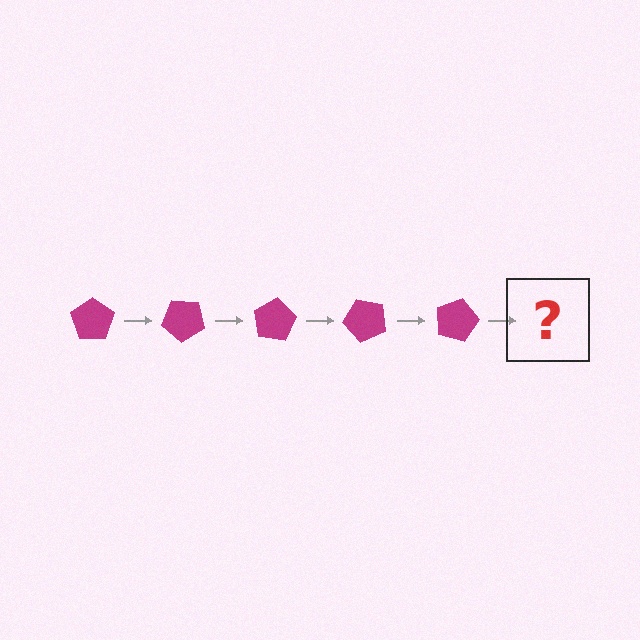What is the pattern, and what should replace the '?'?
The pattern is that the pentagon rotates 40 degrees each step. The '?' should be a magenta pentagon rotated 200 degrees.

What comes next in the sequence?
The next element should be a magenta pentagon rotated 200 degrees.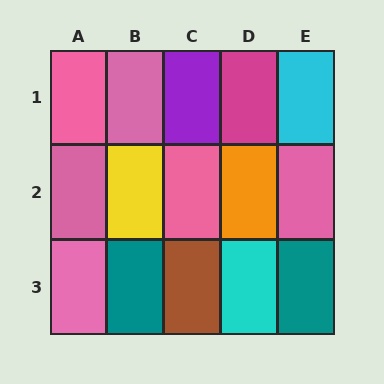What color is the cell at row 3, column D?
Cyan.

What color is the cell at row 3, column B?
Teal.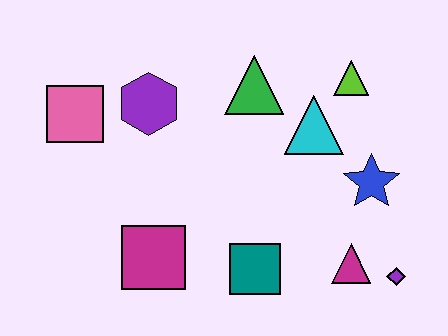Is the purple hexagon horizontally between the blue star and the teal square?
No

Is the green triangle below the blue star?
No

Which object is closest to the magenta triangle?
The purple diamond is closest to the magenta triangle.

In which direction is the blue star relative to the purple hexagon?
The blue star is to the right of the purple hexagon.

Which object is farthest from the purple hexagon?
The purple diamond is farthest from the purple hexagon.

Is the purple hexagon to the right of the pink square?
Yes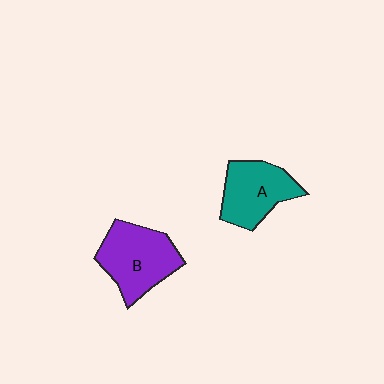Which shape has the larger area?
Shape B (purple).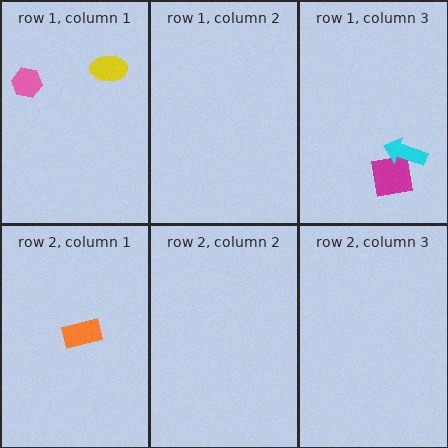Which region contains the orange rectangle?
The row 2, column 1 region.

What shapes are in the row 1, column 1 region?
The pink hexagon, the yellow ellipse.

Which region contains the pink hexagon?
The row 1, column 1 region.